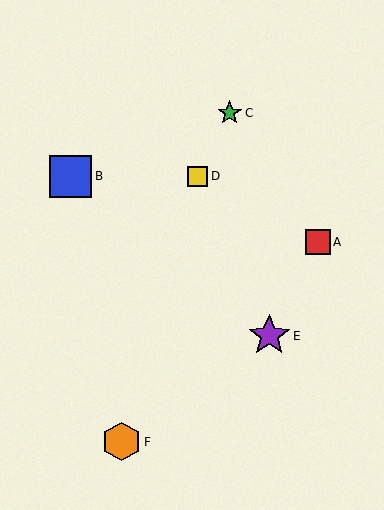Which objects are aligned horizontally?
Objects B, D are aligned horizontally.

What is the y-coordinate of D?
Object D is at y≈176.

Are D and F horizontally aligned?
No, D is at y≈176 and F is at y≈442.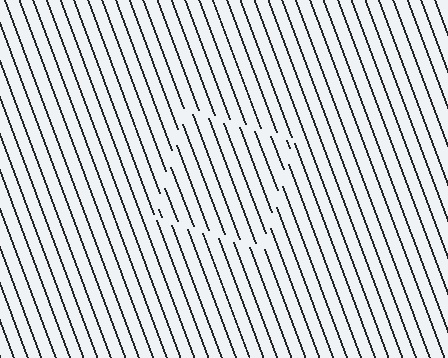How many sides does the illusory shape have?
4 sides — the line-ends trace a square.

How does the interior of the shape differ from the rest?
The interior of the shape contains the same grating, shifted by half a period — the contour is defined by the phase discontinuity where line-ends from the inner and outer gratings abut.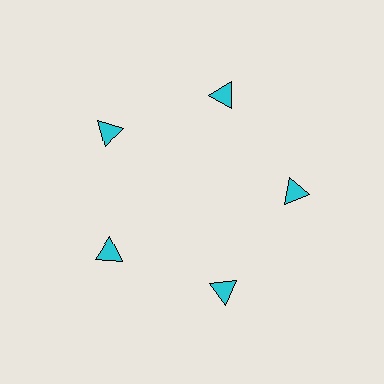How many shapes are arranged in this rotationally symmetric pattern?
There are 5 shapes, arranged in 5 groups of 1.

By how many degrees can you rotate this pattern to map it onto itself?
The pattern maps onto itself every 72 degrees of rotation.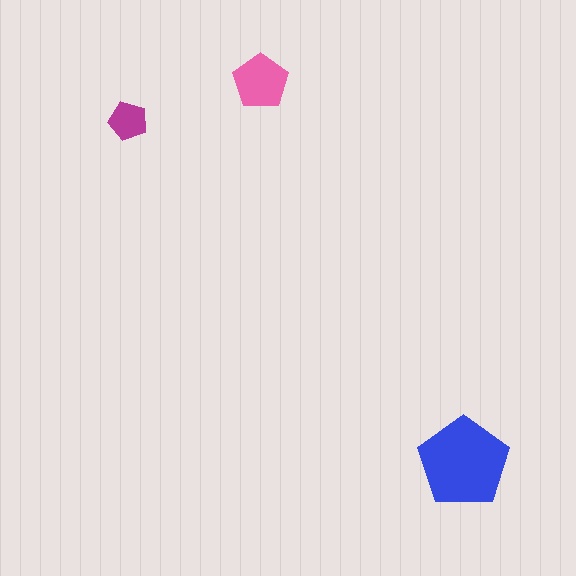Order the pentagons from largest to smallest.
the blue one, the pink one, the magenta one.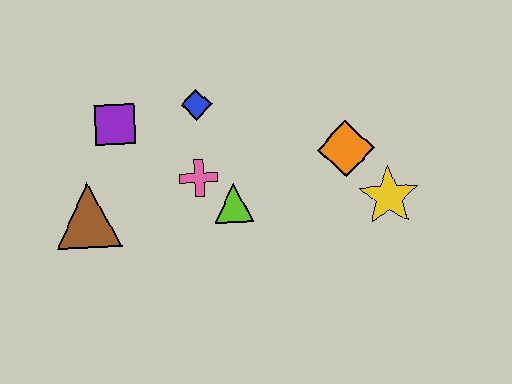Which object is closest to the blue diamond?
The pink cross is closest to the blue diamond.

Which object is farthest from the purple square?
The yellow star is farthest from the purple square.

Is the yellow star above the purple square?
No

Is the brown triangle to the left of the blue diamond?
Yes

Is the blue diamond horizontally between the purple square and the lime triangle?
Yes